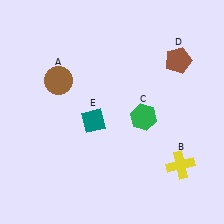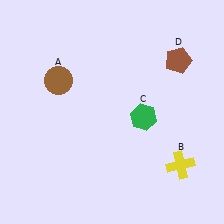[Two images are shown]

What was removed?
The teal diamond (E) was removed in Image 2.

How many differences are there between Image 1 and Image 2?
There is 1 difference between the two images.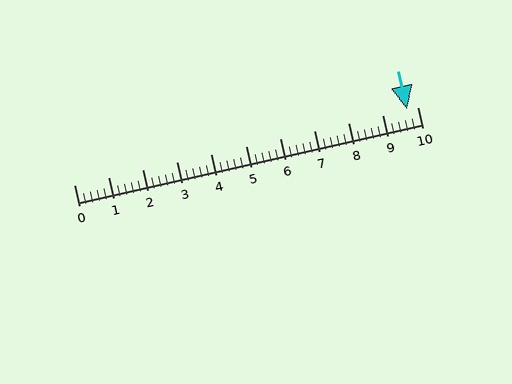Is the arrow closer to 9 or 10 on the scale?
The arrow is closer to 10.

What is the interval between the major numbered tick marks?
The major tick marks are spaced 1 units apart.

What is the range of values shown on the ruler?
The ruler shows values from 0 to 10.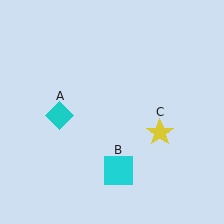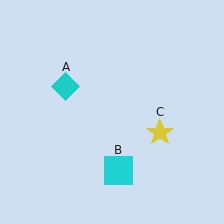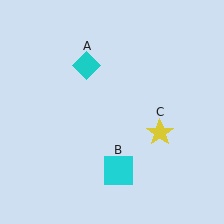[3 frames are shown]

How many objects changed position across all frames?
1 object changed position: cyan diamond (object A).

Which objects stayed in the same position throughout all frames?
Cyan square (object B) and yellow star (object C) remained stationary.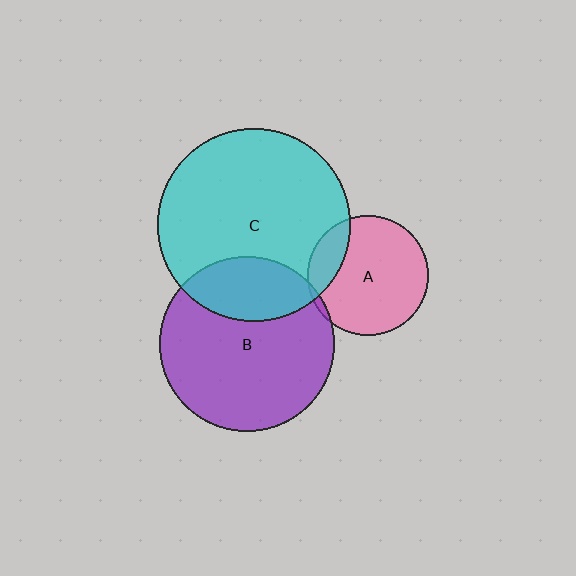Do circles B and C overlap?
Yes.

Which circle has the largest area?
Circle C (cyan).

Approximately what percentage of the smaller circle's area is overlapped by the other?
Approximately 25%.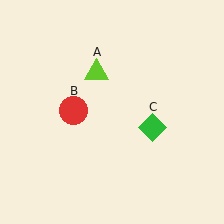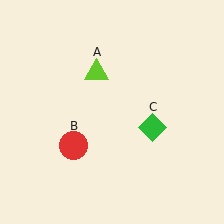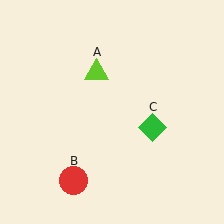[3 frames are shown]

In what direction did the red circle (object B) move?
The red circle (object B) moved down.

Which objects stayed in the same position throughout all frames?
Lime triangle (object A) and green diamond (object C) remained stationary.